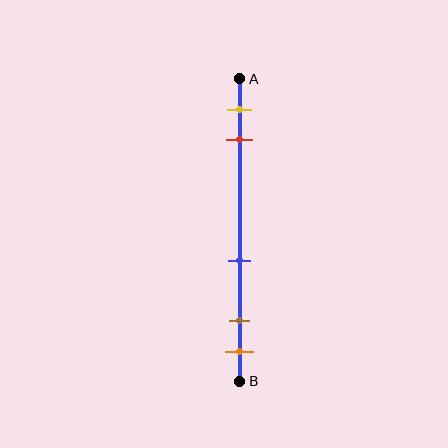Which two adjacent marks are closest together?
The brown and orange marks are the closest adjacent pair.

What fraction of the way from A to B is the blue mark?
The blue mark is approximately 60% (0.6) of the way from A to B.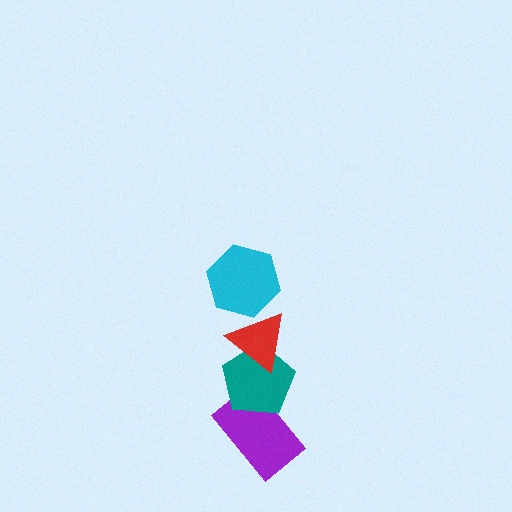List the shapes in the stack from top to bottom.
From top to bottom: the cyan hexagon, the red triangle, the teal pentagon, the purple rectangle.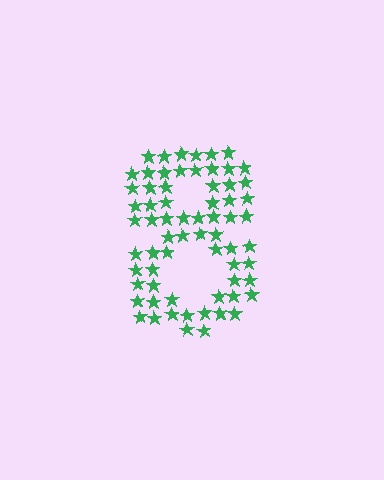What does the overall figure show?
The overall figure shows the digit 8.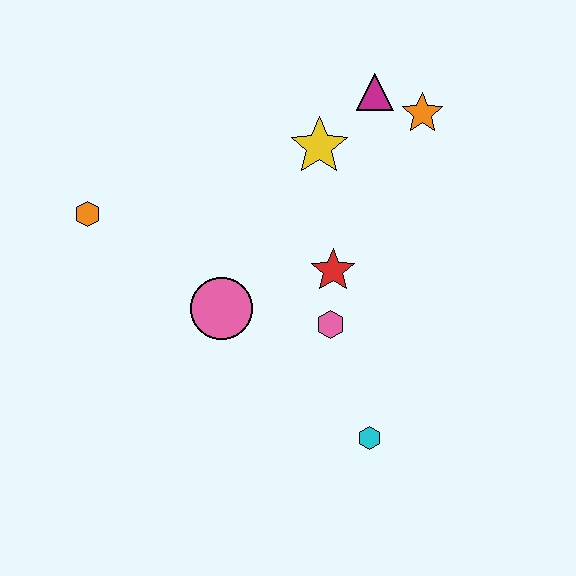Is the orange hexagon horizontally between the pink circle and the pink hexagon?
No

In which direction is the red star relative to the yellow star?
The red star is below the yellow star.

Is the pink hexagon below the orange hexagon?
Yes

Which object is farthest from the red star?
The orange hexagon is farthest from the red star.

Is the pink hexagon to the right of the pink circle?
Yes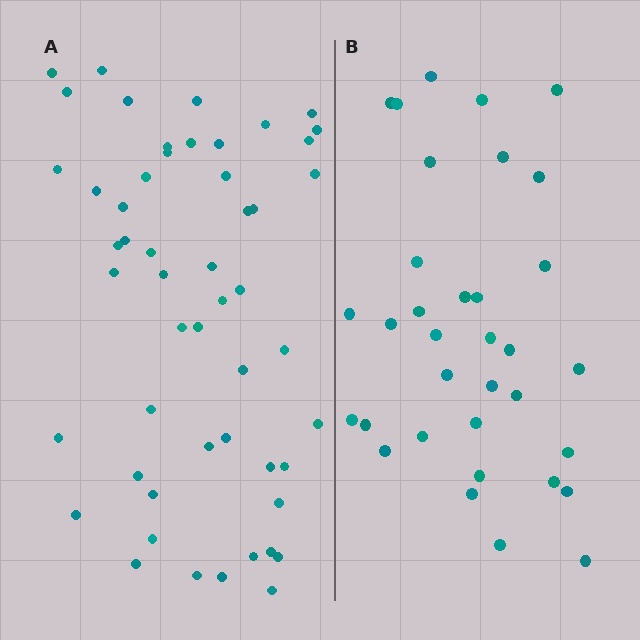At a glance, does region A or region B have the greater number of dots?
Region A (the left region) has more dots.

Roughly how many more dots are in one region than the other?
Region A has approximately 20 more dots than region B.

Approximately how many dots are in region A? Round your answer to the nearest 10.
About 50 dots. (The exact count is 52, which rounds to 50.)